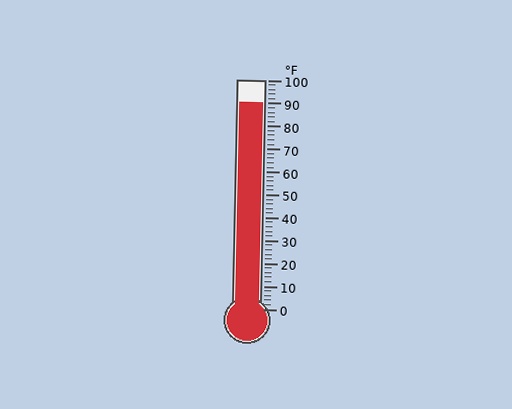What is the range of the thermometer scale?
The thermometer scale ranges from 0°F to 100°F.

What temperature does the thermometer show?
The thermometer shows approximately 90°F.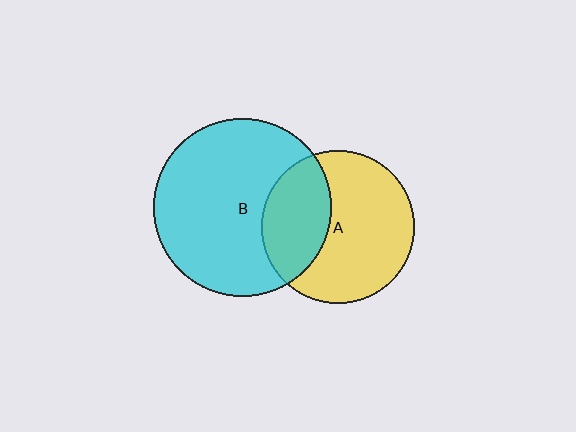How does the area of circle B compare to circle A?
Approximately 1.4 times.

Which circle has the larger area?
Circle B (cyan).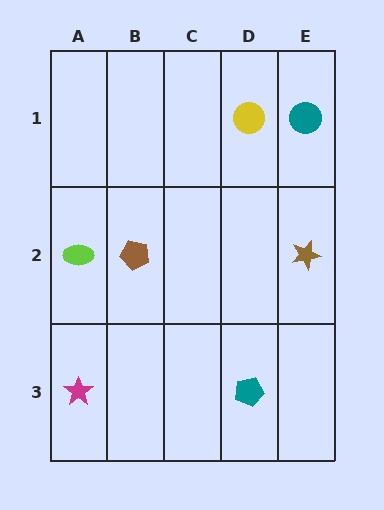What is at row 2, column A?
A lime ellipse.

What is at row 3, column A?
A magenta star.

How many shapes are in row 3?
2 shapes.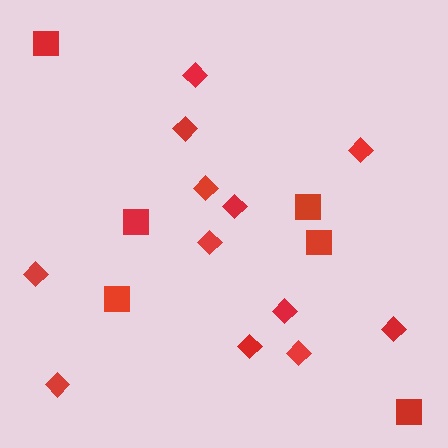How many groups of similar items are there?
There are 2 groups: one group of diamonds (12) and one group of squares (6).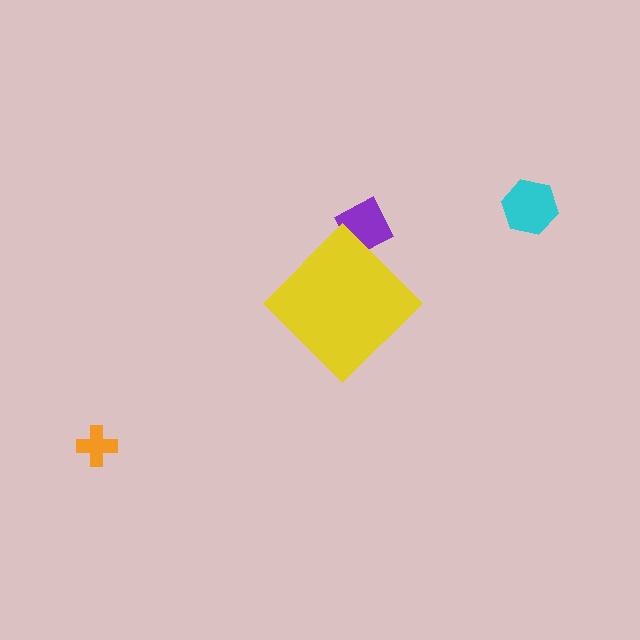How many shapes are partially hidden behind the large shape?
1 shape is partially hidden.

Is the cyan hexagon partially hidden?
No, the cyan hexagon is fully visible.